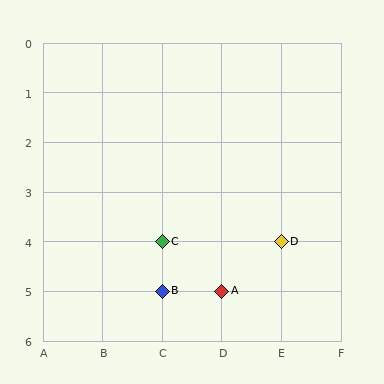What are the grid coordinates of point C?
Point C is at grid coordinates (C, 4).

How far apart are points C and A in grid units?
Points C and A are 1 column and 1 row apart (about 1.4 grid units diagonally).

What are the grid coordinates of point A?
Point A is at grid coordinates (D, 5).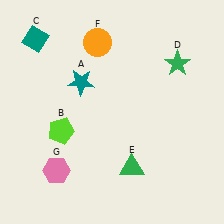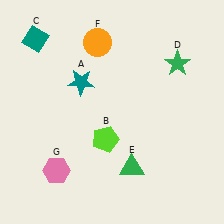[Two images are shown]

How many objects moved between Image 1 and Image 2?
1 object moved between the two images.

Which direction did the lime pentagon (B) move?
The lime pentagon (B) moved right.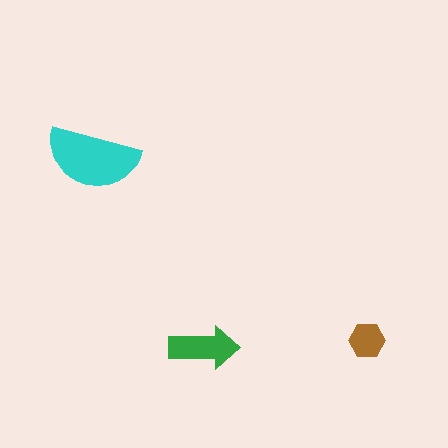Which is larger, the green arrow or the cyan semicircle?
The cyan semicircle.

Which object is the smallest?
The brown hexagon.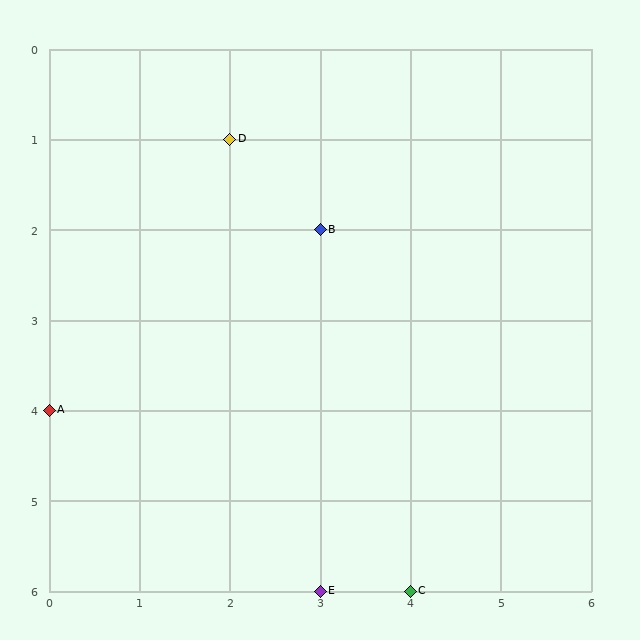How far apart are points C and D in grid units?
Points C and D are 2 columns and 5 rows apart (about 5.4 grid units diagonally).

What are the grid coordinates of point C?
Point C is at grid coordinates (4, 6).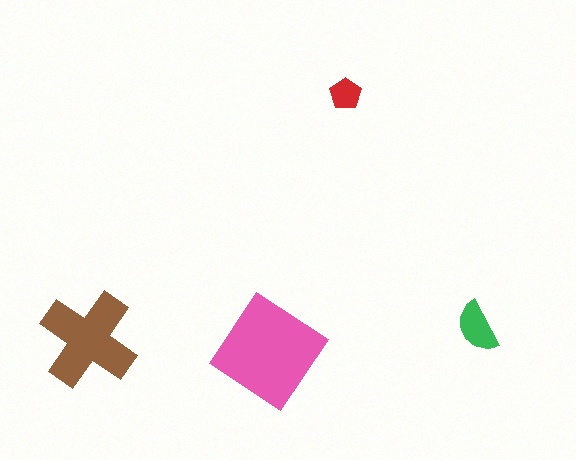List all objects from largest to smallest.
The pink diamond, the brown cross, the green semicircle, the red pentagon.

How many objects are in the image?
There are 4 objects in the image.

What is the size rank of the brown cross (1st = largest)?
2nd.